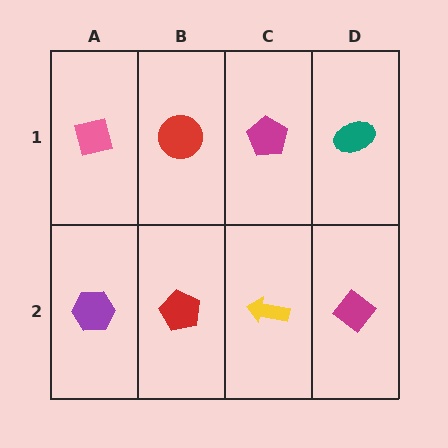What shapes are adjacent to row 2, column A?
A pink square (row 1, column A), a red pentagon (row 2, column B).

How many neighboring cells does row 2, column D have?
2.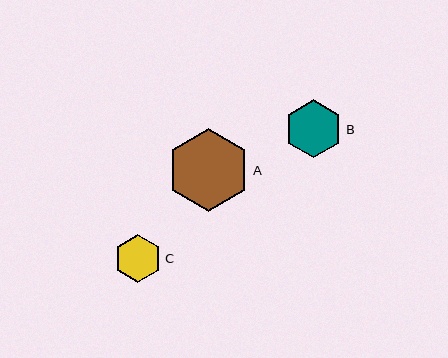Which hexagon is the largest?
Hexagon A is the largest with a size of approximately 83 pixels.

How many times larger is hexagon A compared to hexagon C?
Hexagon A is approximately 1.7 times the size of hexagon C.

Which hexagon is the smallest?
Hexagon C is the smallest with a size of approximately 48 pixels.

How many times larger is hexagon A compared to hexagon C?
Hexagon A is approximately 1.7 times the size of hexagon C.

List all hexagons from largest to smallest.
From largest to smallest: A, B, C.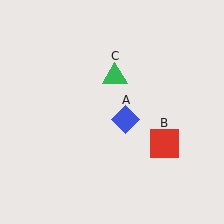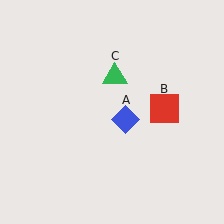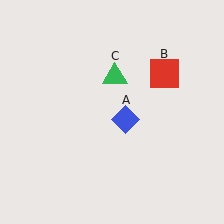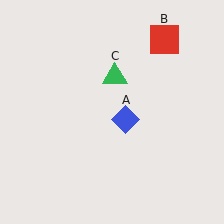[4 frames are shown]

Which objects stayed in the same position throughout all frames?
Blue diamond (object A) and green triangle (object C) remained stationary.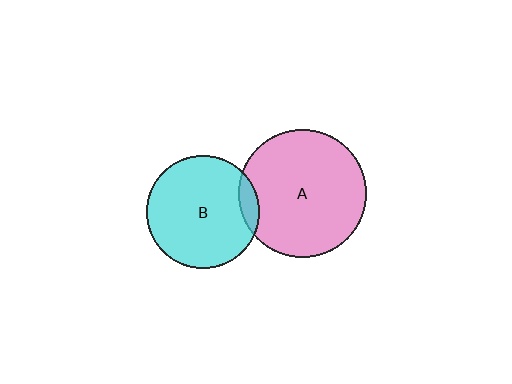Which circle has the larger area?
Circle A (pink).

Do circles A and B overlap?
Yes.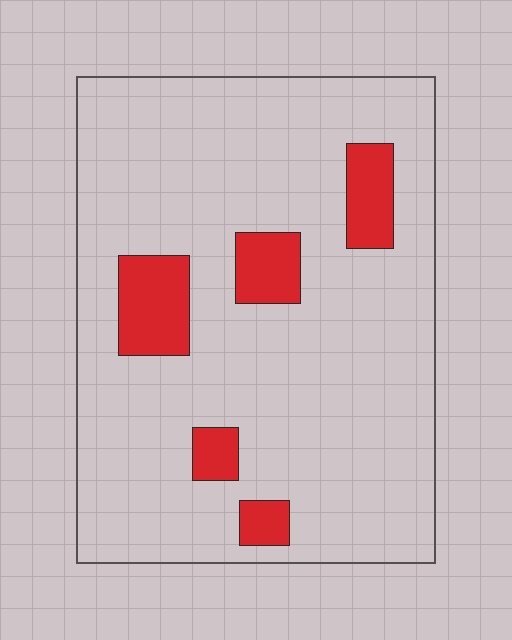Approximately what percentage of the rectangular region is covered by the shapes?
Approximately 15%.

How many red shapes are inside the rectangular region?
5.